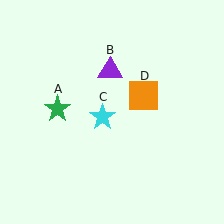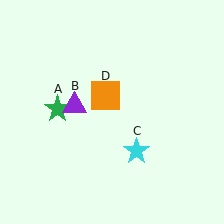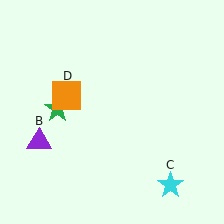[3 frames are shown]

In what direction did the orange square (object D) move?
The orange square (object D) moved left.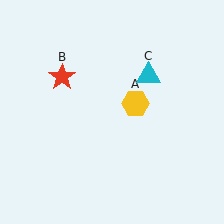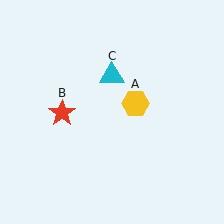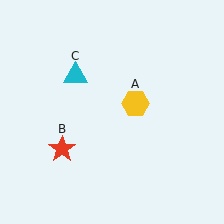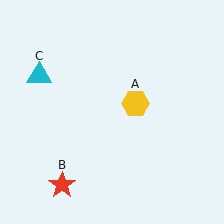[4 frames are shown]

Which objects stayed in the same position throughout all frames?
Yellow hexagon (object A) remained stationary.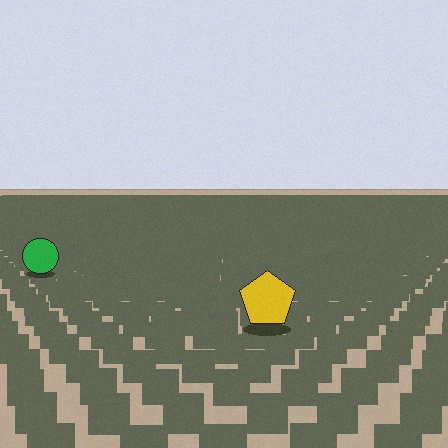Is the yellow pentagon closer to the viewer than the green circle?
Yes. The yellow pentagon is closer — you can tell from the texture gradient: the ground texture is coarser near it.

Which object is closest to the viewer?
The yellow pentagon is closest. The texture marks near it are larger and more spread out.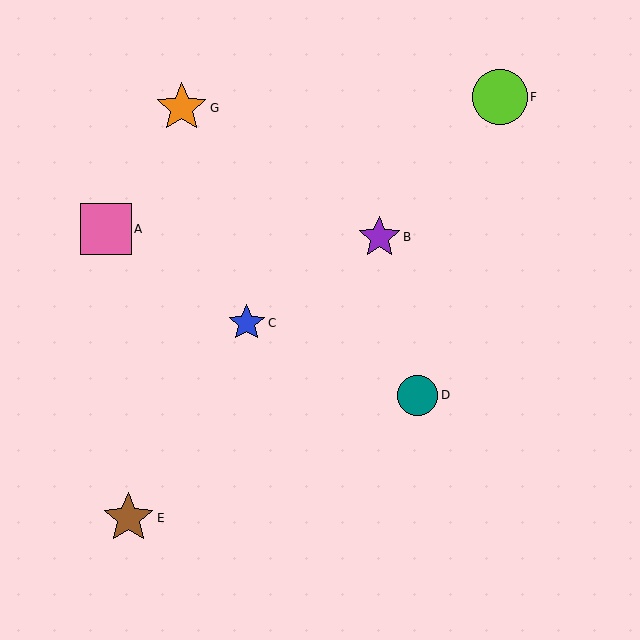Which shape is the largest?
The lime circle (labeled F) is the largest.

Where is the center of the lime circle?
The center of the lime circle is at (500, 97).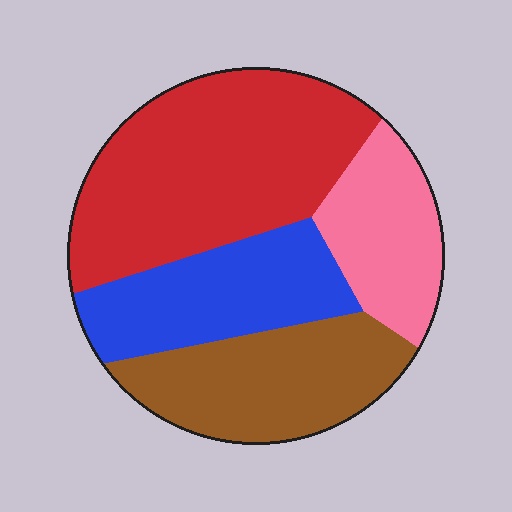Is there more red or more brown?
Red.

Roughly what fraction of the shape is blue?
Blue takes up less than a quarter of the shape.